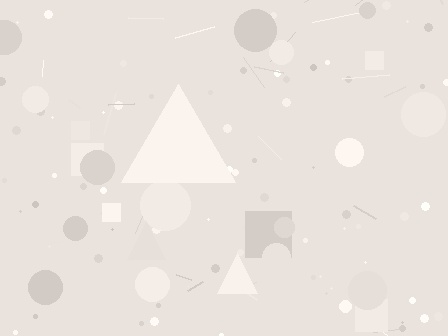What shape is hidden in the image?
A triangle is hidden in the image.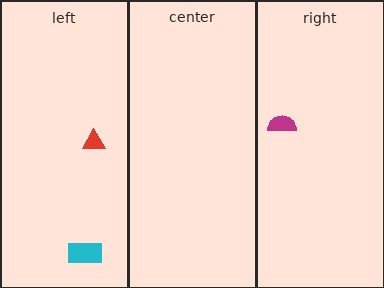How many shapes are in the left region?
2.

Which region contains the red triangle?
The left region.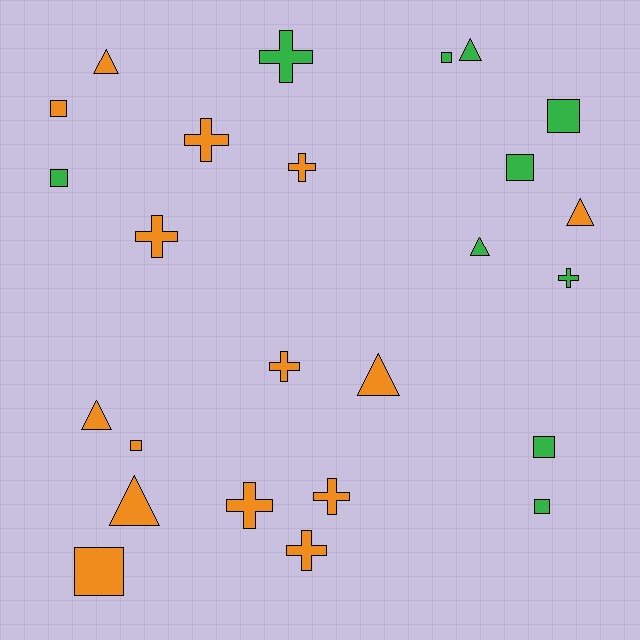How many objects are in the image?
There are 25 objects.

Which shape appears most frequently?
Square, with 9 objects.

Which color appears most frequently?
Orange, with 15 objects.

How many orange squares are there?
There are 3 orange squares.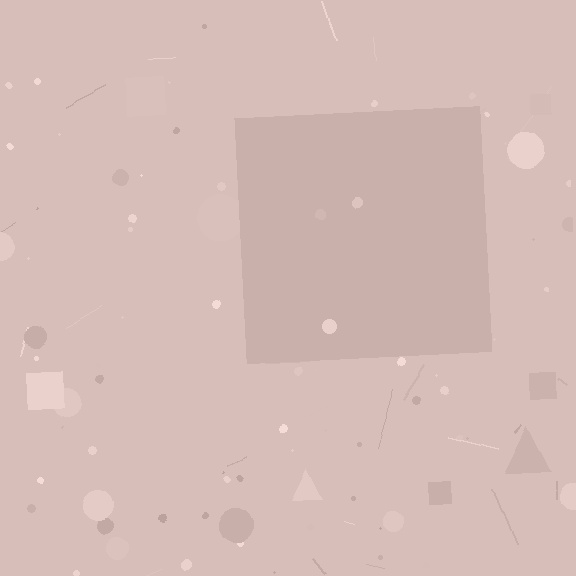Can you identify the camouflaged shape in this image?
The camouflaged shape is a square.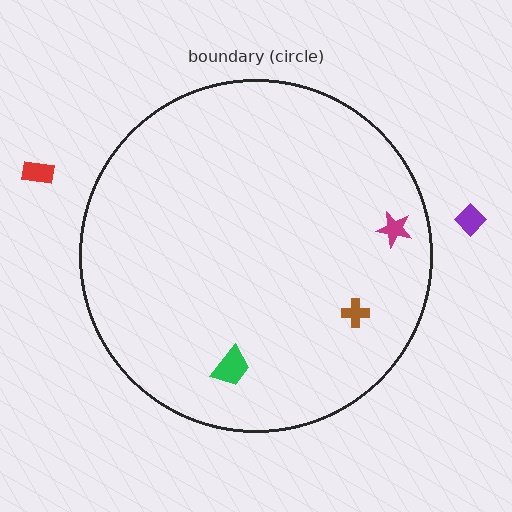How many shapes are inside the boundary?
3 inside, 2 outside.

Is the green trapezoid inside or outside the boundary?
Inside.